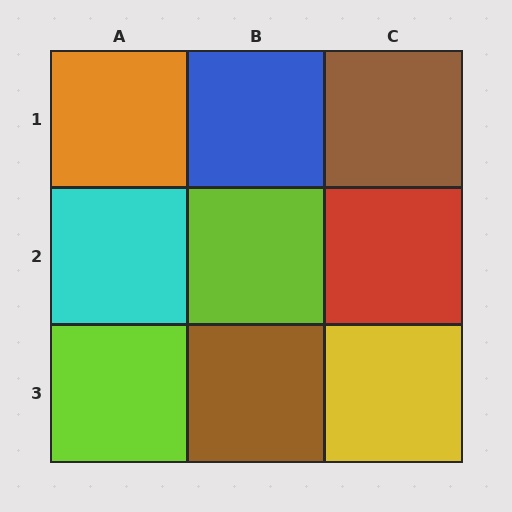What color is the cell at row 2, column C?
Red.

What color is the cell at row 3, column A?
Lime.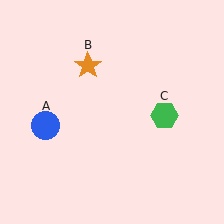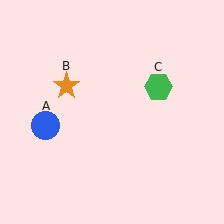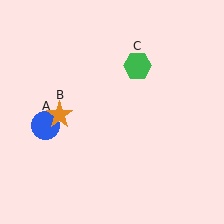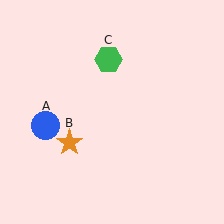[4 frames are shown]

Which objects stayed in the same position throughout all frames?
Blue circle (object A) remained stationary.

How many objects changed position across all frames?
2 objects changed position: orange star (object B), green hexagon (object C).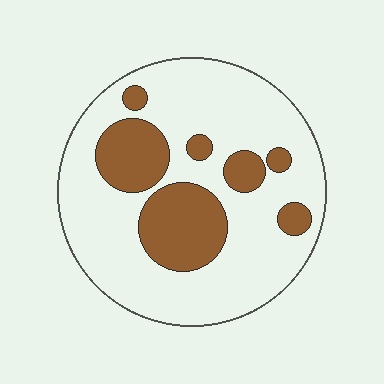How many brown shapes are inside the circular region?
7.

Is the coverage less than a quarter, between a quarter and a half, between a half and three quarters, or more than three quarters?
Between a quarter and a half.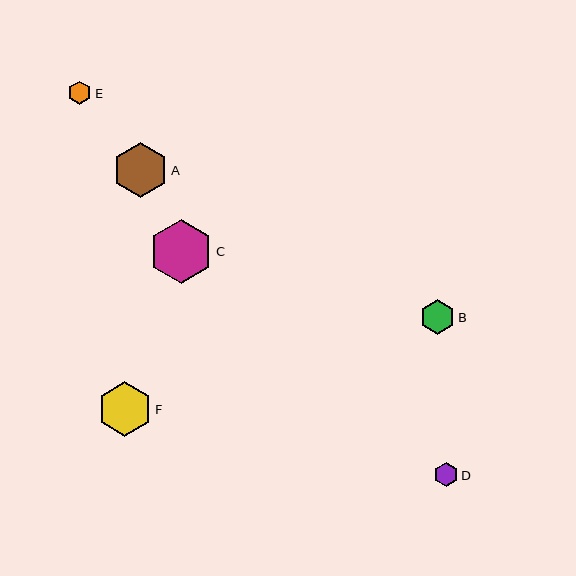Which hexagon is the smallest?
Hexagon E is the smallest with a size of approximately 23 pixels.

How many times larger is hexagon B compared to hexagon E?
Hexagon B is approximately 1.5 times the size of hexagon E.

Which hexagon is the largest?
Hexagon C is the largest with a size of approximately 64 pixels.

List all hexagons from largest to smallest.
From largest to smallest: C, A, F, B, D, E.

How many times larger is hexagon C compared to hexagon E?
Hexagon C is approximately 2.8 times the size of hexagon E.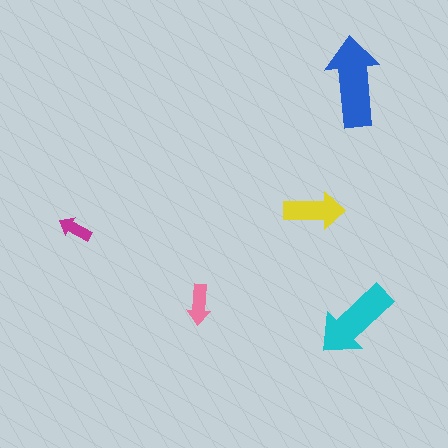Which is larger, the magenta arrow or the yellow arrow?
The yellow one.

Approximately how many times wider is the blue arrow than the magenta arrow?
About 2.5 times wider.